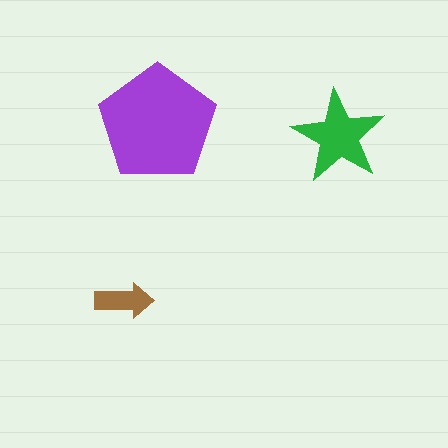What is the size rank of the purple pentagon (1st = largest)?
1st.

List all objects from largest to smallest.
The purple pentagon, the green star, the brown arrow.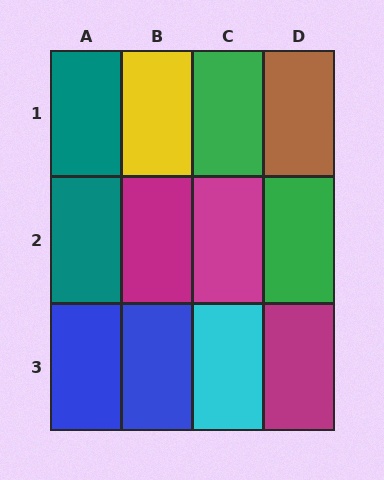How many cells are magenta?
3 cells are magenta.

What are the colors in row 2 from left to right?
Teal, magenta, magenta, green.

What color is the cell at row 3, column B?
Blue.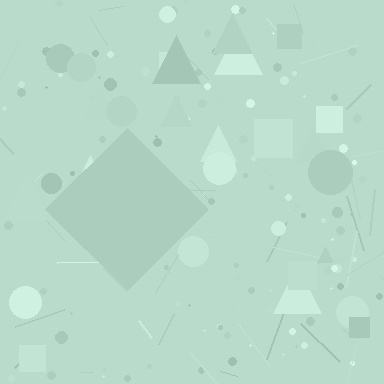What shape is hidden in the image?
A diamond is hidden in the image.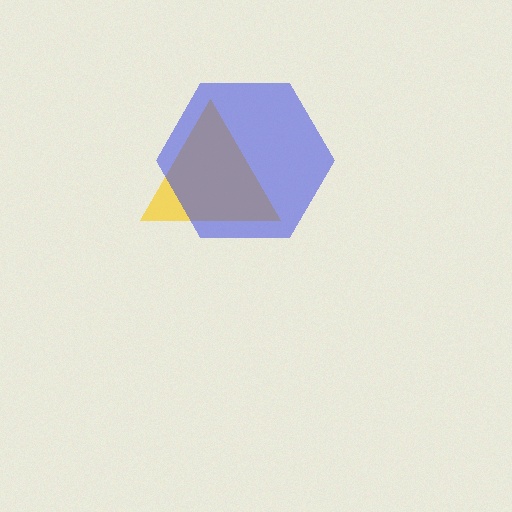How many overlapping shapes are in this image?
There are 2 overlapping shapes in the image.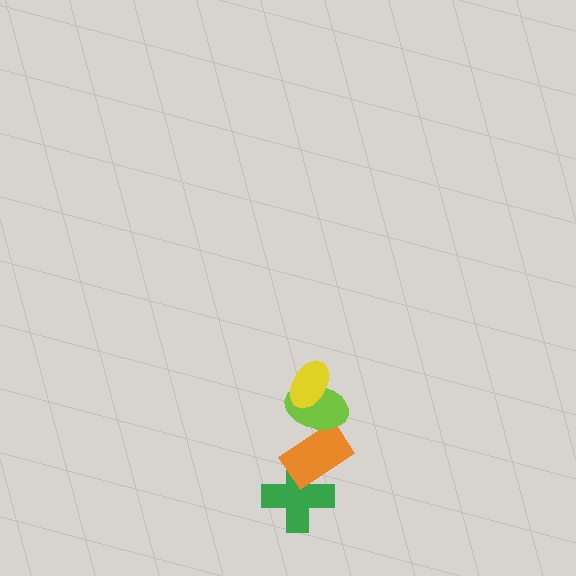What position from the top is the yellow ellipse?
The yellow ellipse is 1st from the top.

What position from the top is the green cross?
The green cross is 4th from the top.